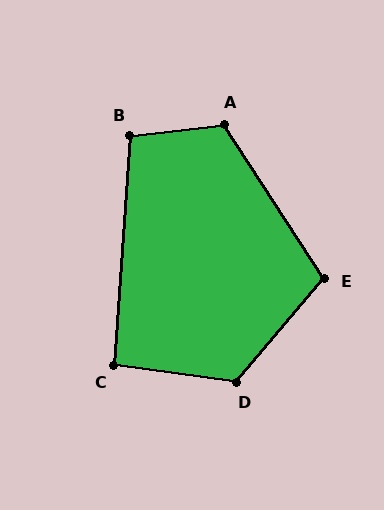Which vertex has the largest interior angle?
D, at approximately 122 degrees.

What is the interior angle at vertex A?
Approximately 116 degrees (obtuse).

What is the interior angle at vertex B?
Approximately 101 degrees (obtuse).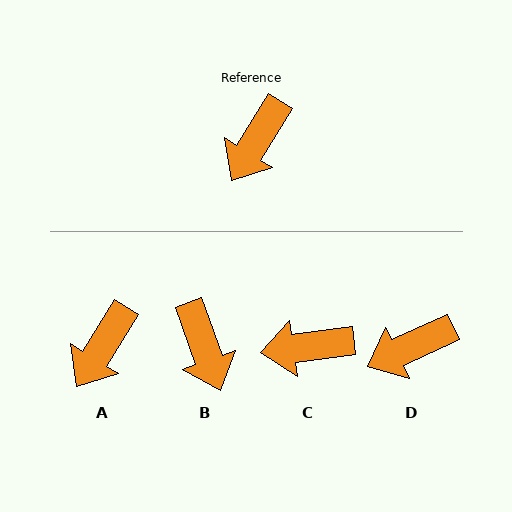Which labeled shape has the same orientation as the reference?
A.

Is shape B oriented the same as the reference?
No, it is off by about 52 degrees.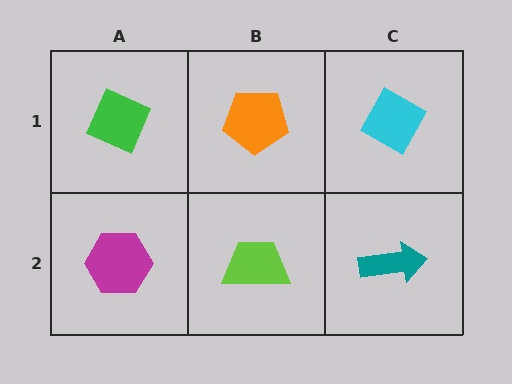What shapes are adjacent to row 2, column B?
An orange pentagon (row 1, column B), a magenta hexagon (row 2, column A), a teal arrow (row 2, column C).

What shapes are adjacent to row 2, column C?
A cyan diamond (row 1, column C), a lime trapezoid (row 2, column B).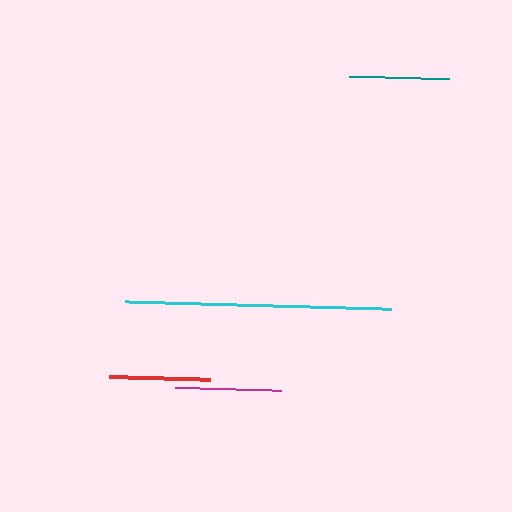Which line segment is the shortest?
The teal line is the shortest at approximately 100 pixels.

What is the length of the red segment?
The red segment is approximately 101 pixels long.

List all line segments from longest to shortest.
From longest to shortest: cyan, magenta, red, teal.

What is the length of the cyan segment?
The cyan segment is approximately 266 pixels long.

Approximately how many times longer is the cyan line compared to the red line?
The cyan line is approximately 2.6 times the length of the red line.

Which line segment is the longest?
The cyan line is the longest at approximately 266 pixels.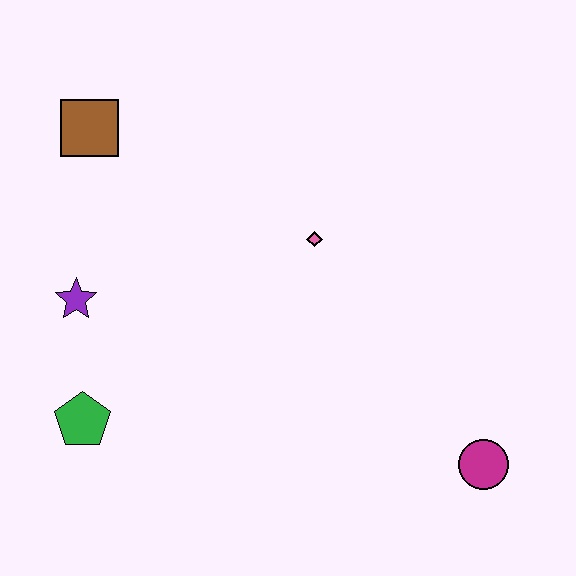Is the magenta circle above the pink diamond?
No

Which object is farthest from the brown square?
The magenta circle is farthest from the brown square.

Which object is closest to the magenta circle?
The pink diamond is closest to the magenta circle.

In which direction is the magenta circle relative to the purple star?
The magenta circle is to the right of the purple star.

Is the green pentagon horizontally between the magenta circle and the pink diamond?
No